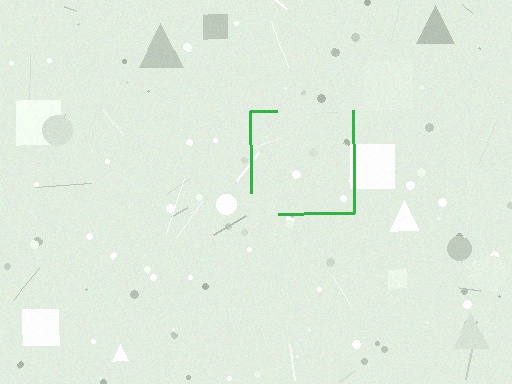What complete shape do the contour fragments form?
The contour fragments form a square.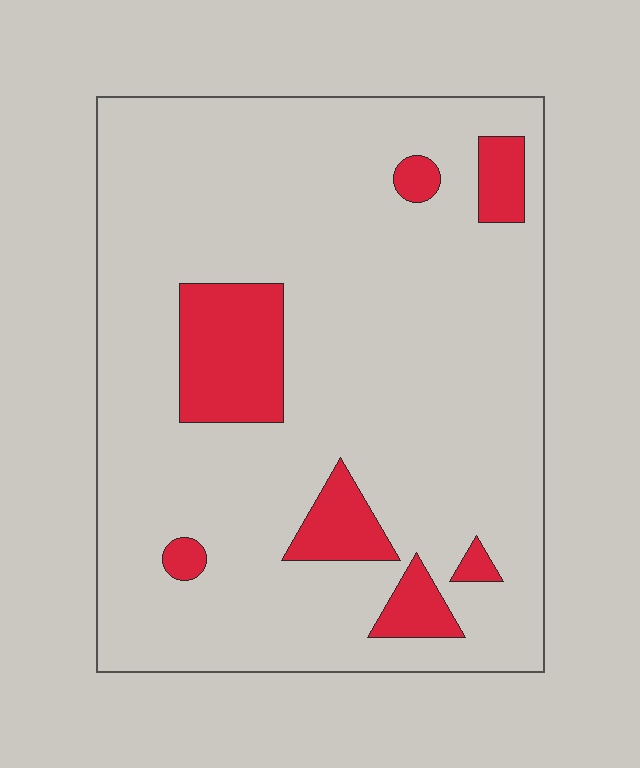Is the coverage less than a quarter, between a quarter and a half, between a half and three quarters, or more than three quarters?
Less than a quarter.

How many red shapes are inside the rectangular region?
7.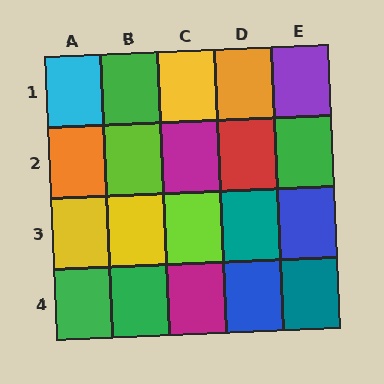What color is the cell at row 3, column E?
Blue.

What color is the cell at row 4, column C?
Magenta.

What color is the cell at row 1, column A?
Cyan.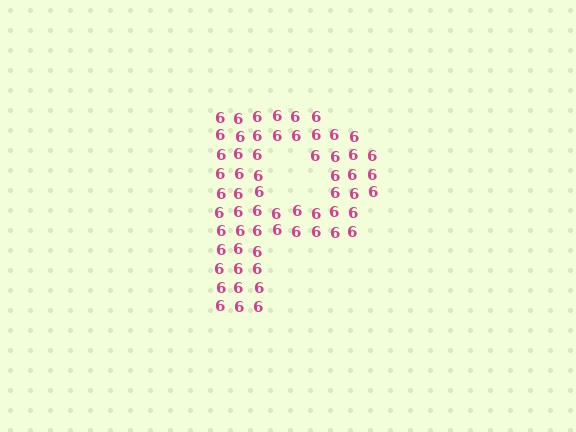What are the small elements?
The small elements are digit 6's.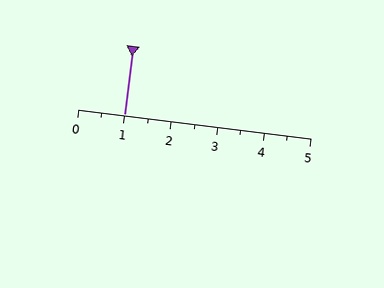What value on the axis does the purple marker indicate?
The marker indicates approximately 1.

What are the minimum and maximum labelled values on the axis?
The axis runs from 0 to 5.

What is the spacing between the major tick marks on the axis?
The major ticks are spaced 1 apart.